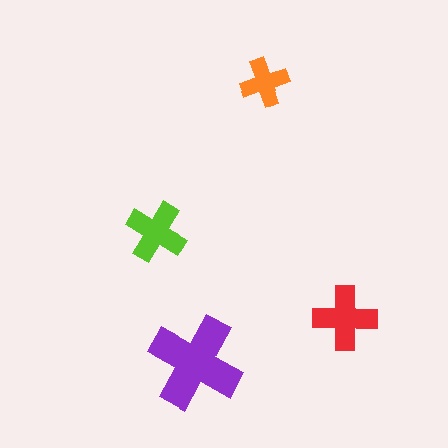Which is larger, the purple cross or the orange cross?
The purple one.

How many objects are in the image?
There are 4 objects in the image.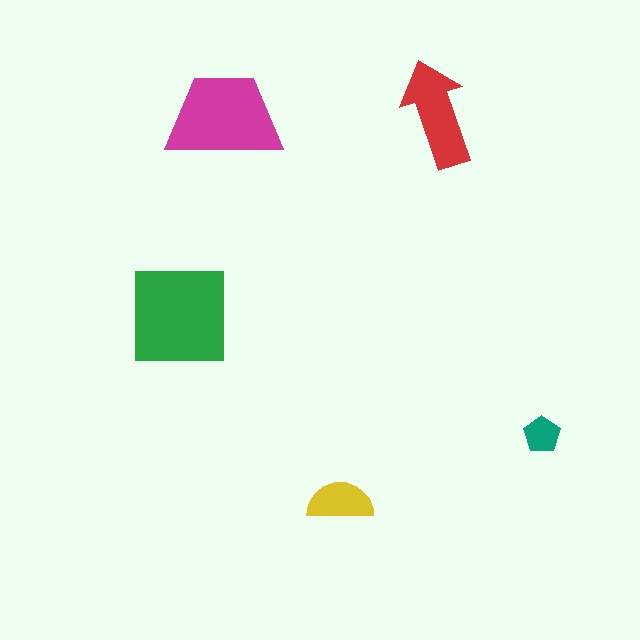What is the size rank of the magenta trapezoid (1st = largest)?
2nd.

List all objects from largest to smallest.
The green square, the magenta trapezoid, the red arrow, the yellow semicircle, the teal pentagon.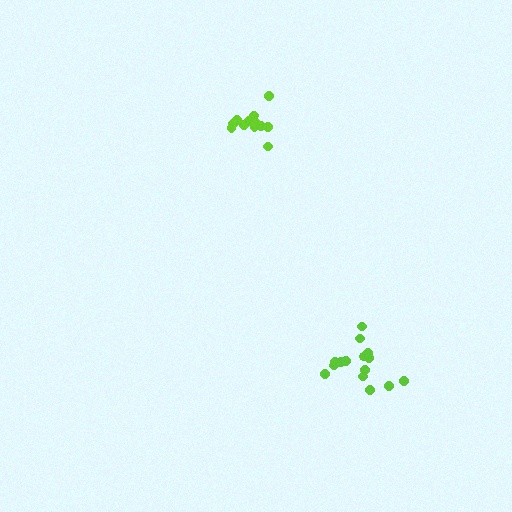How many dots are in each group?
Group 1: 15 dots, Group 2: 12 dots (27 total).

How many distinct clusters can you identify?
There are 2 distinct clusters.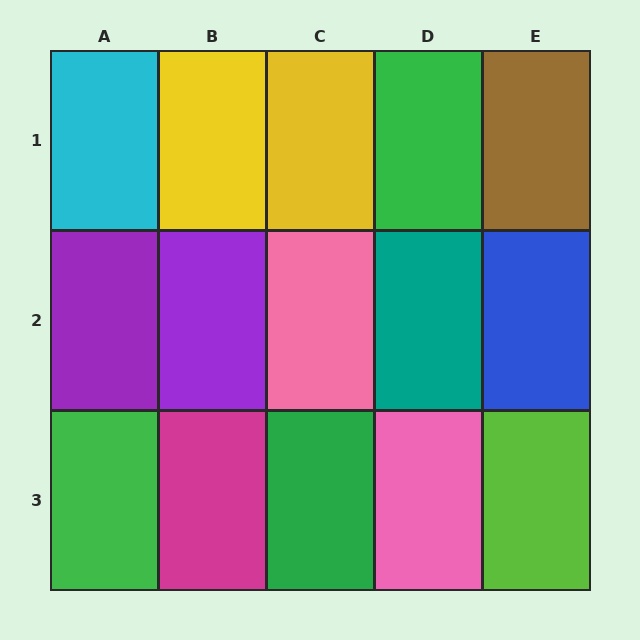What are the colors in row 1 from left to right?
Cyan, yellow, yellow, green, brown.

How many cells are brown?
1 cell is brown.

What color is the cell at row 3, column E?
Lime.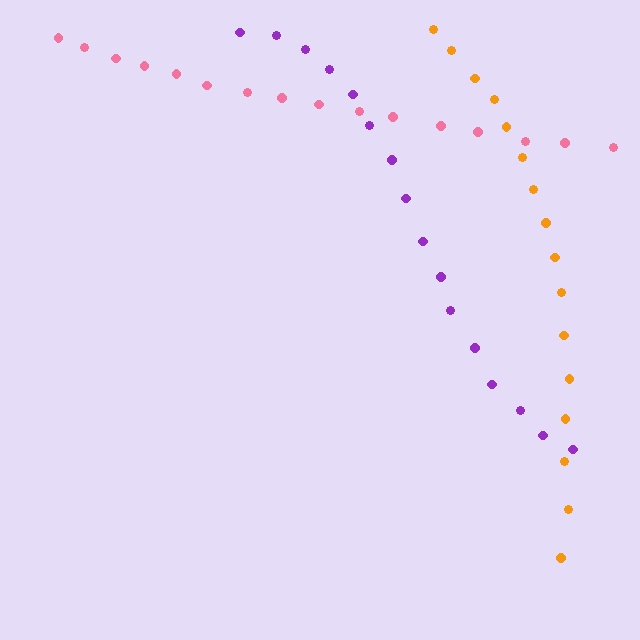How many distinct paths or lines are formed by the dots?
There are 3 distinct paths.